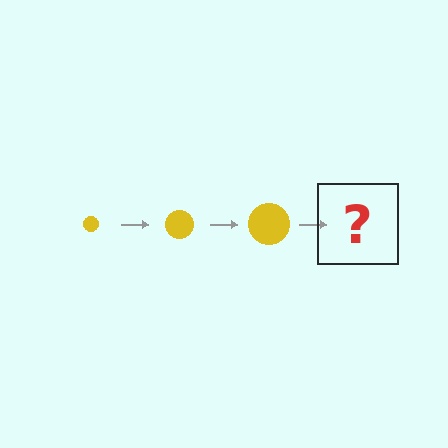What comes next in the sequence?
The next element should be a yellow circle, larger than the previous one.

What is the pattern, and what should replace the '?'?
The pattern is that the circle gets progressively larger each step. The '?' should be a yellow circle, larger than the previous one.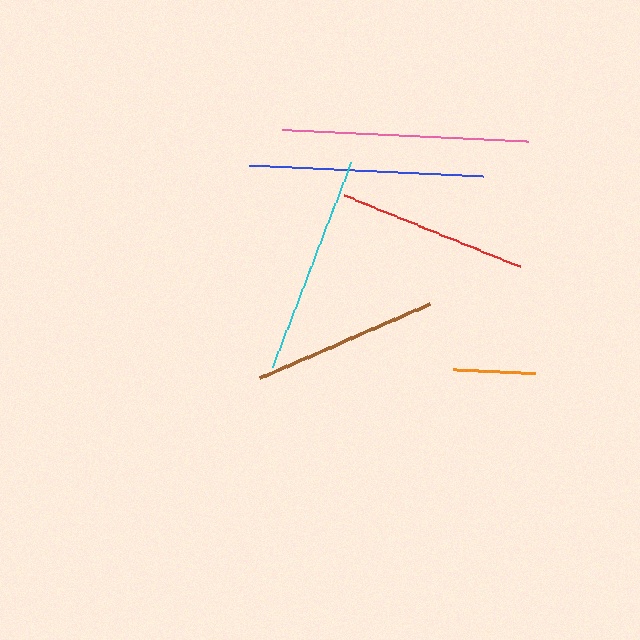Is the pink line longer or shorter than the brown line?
The pink line is longer than the brown line.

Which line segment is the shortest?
The orange line is the shortest at approximately 82 pixels.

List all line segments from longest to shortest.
From longest to shortest: pink, blue, cyan, red, brown, orange.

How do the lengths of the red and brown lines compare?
The red and brown lines are approximately the same length.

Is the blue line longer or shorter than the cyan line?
The blue line is longer than the cyan line.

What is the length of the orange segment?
The orange segment is approximately 82 pixels long.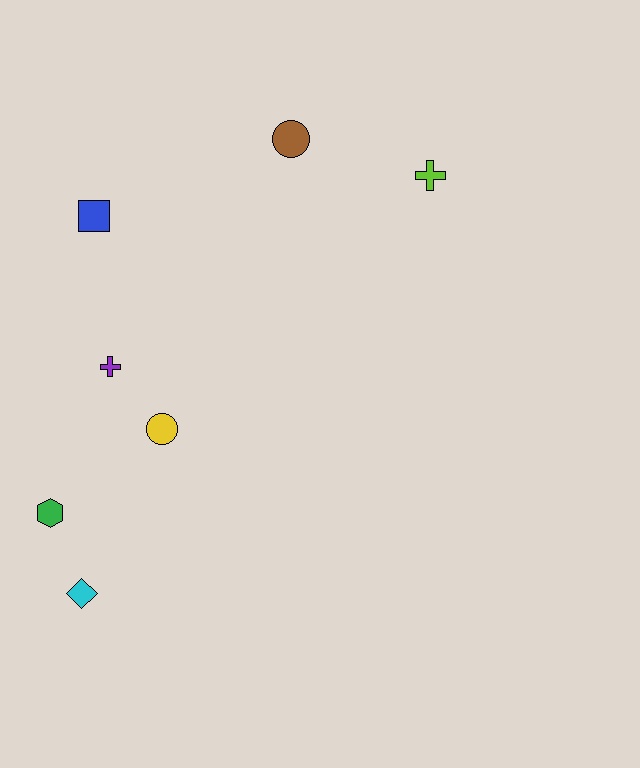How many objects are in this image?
There are 7 objects.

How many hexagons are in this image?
There is 1 hexagon.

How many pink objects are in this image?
There are no pink objects.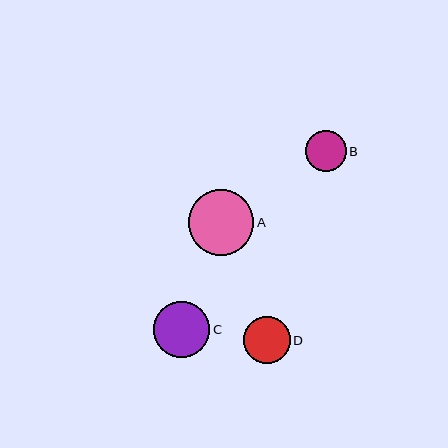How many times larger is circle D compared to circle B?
Circle D is approximately 1.1 times the size of circle B.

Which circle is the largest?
Circle A is the largest with a size of approximately 66 pixels.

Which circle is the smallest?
Circle B is the smallest with a size of approximately 41 pixels.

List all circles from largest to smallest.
From largest to smallest: A, C, D, B.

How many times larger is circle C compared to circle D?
Circle C is approximately 1.2 times the size of circle D.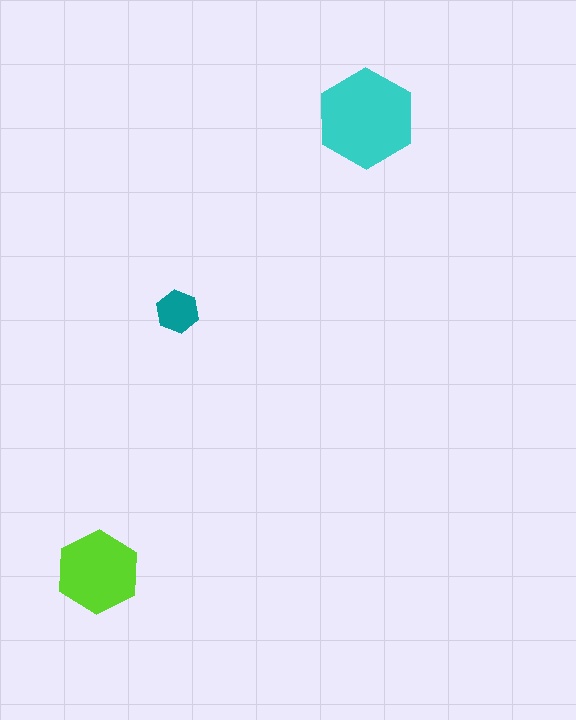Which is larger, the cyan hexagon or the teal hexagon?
The cyan one.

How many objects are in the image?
There are 3 objects in the image.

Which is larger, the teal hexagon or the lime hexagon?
The lime one.